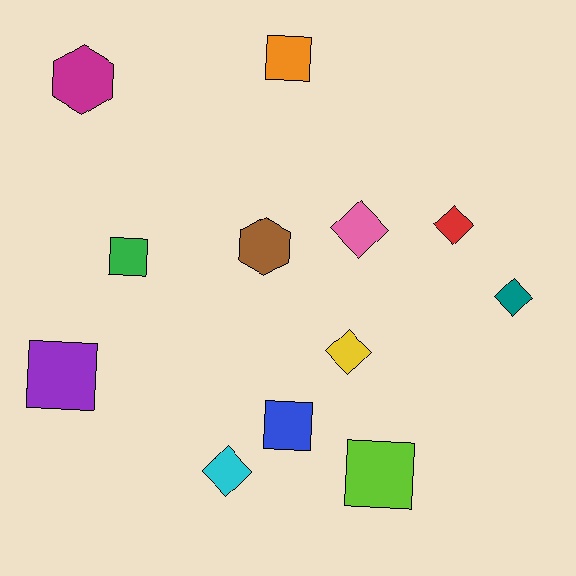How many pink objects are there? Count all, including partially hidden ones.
There is 1 pink object.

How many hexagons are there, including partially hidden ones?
There are 2 hexagons.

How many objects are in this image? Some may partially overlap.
There are 12 objects.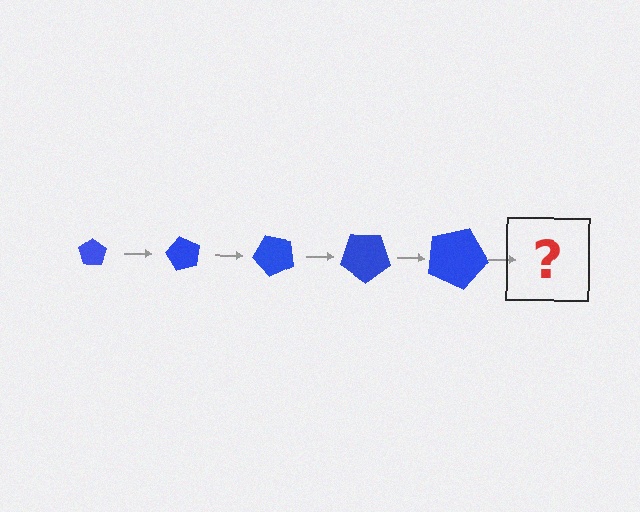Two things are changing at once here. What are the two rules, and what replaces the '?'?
The two rules are that the pentagon grows larger each step and it rotates 60 degrees each step. The '?' should be a pentagon, larger than the previous one and rotated 300 degrees from the start.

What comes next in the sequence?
The next element should be a pentagon, larger than the previous one and rotated 300 degrees from the start.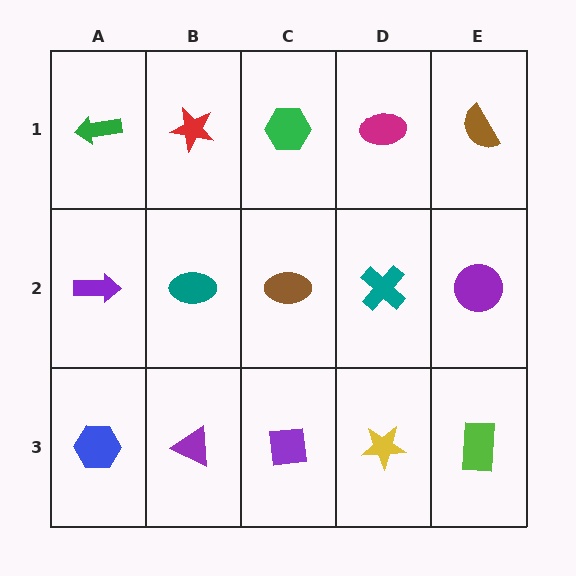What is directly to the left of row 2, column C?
A teal ellipse.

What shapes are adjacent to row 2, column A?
A green arrow (row 1, column A), a blue hexagon (row 3, column A), a teal ellipse (row 2, column B).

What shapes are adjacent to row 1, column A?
A purple arrow (row 2, column A), a red star (row 1, column B).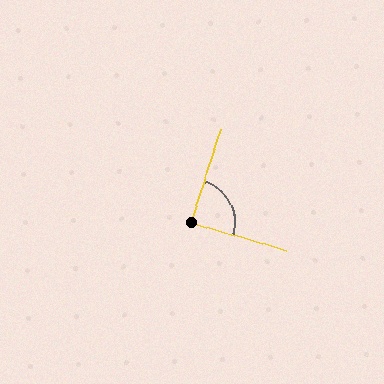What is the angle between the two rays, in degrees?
Approximately 88 degrees.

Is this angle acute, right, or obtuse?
It is approximately a right angle.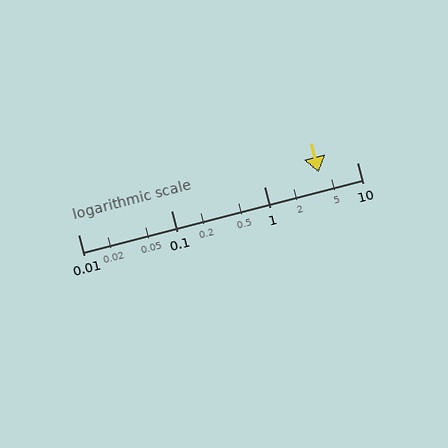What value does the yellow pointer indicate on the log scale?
The pointer indicates approximately 3.9.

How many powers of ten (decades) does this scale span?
The scale spans 3 decades, from 0.01 to 10.